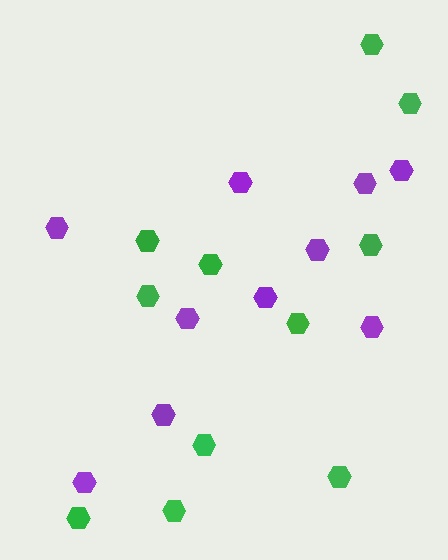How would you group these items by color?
There are 2 groups: one group of green hexagons (11) and one group of purple hexagons (10).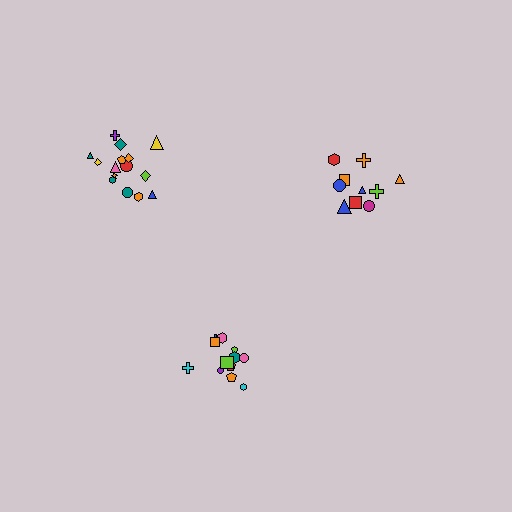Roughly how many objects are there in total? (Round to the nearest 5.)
Roughly 35 objects in total.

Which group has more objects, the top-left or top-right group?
The top-left group.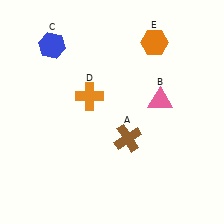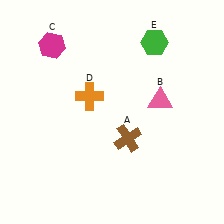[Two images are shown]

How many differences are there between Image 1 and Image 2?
There are 2 differences between the two images.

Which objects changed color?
C changed from blue to magenta. E changed from orange to green.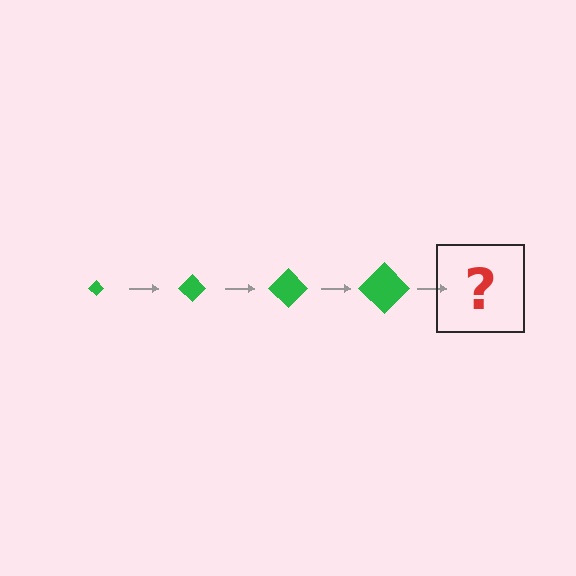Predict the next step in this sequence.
The next step is a green diamond, larger than the previous one.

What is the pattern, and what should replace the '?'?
The pattern is that the diamond gets progressively larger each step. The '?' should be a green diamond, larger than the previous one.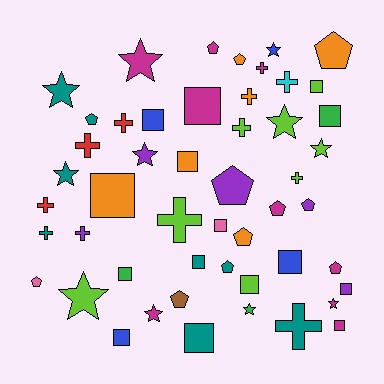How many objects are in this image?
There are 50 objects.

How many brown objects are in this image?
There is 1 brown object.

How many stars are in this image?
There are 11 stars.